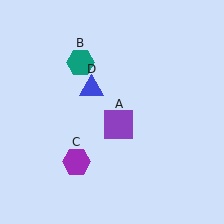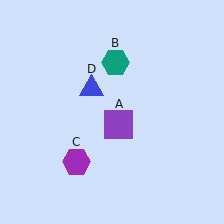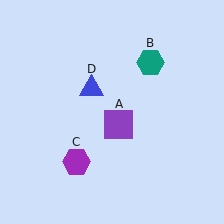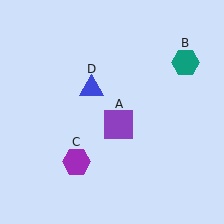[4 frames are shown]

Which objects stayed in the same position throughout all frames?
Purple square (object A) and purple hexagon (object C) and blue triangle (object D) remained stationary.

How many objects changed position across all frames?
1 object changed position: teal hexagon (object B).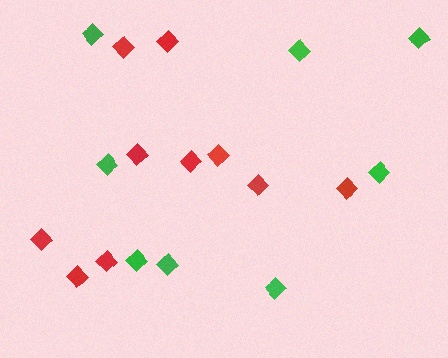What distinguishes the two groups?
There are 2 groups: one group of red diamonds (10) and one group of green diamonds (8).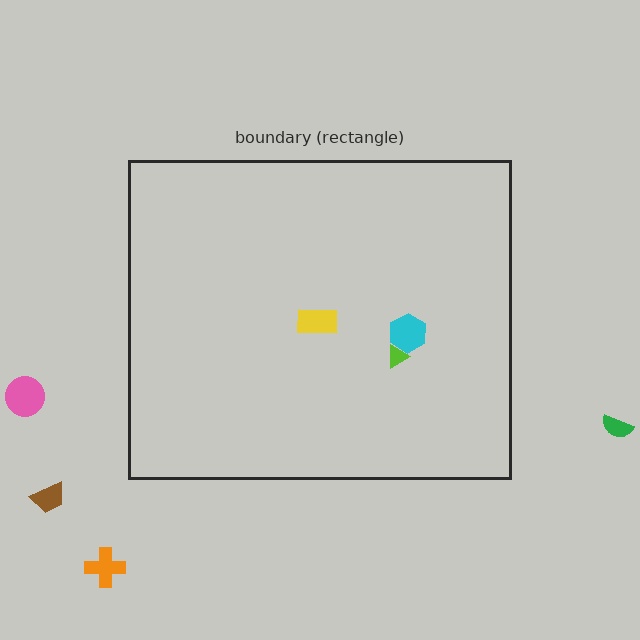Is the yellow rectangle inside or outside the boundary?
Inside.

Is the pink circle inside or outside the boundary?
Outside.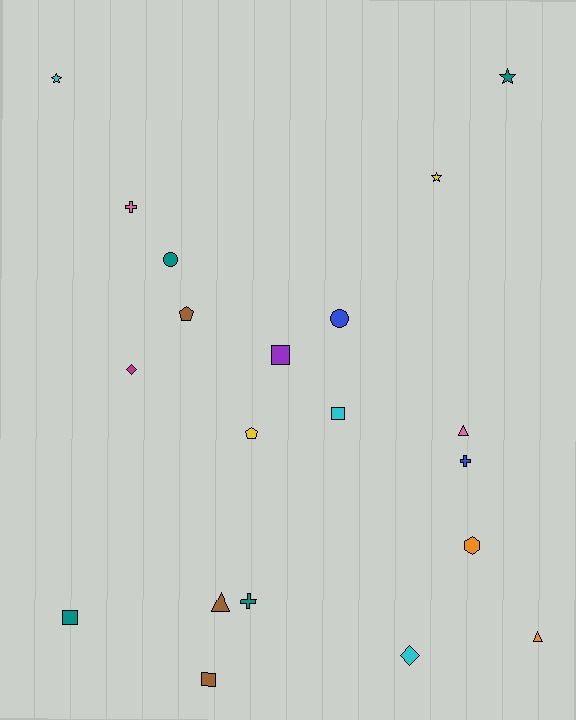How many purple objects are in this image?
There is 1 purple object.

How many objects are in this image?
There are 20 objects.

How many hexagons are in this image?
There is 1 hexagon.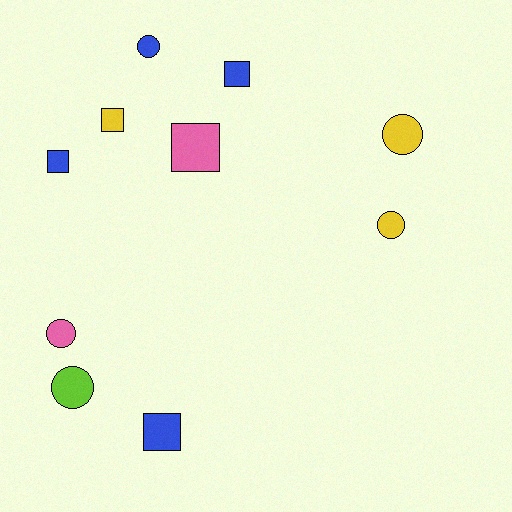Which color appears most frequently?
Blue, with 4 objects.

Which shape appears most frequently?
Circle, with 5 objects.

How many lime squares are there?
There are no lime squares.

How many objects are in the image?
There are 10 objects.